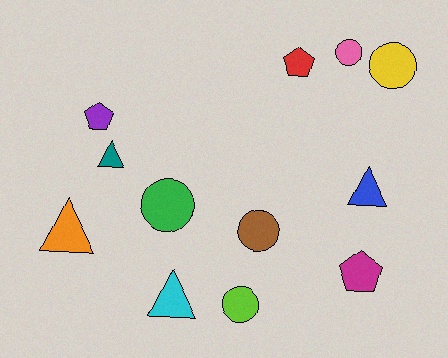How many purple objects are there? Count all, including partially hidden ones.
There is 1 purple object.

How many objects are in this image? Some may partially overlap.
There are 12 objects.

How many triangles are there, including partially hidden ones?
There are 4 triangles.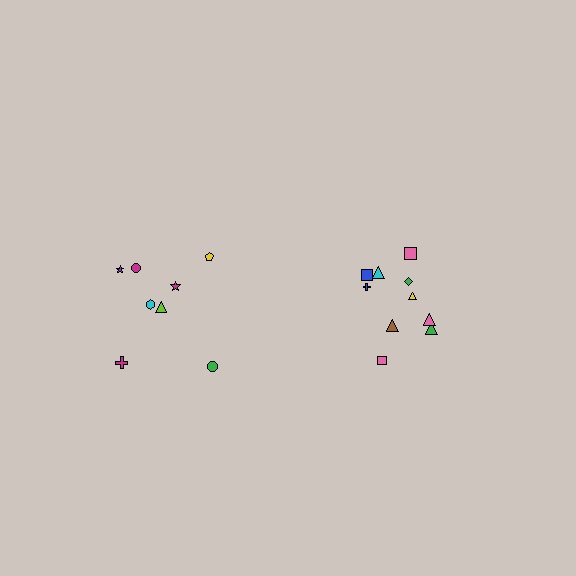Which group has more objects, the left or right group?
The right group.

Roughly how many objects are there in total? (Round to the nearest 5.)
Roughly 20 objects in total.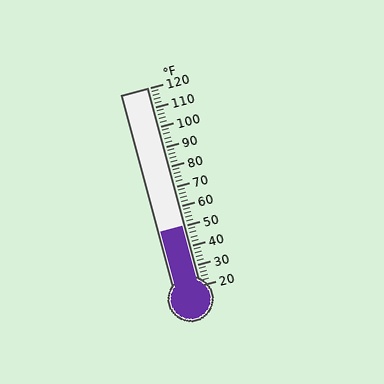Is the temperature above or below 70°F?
The temperature is below 70°F.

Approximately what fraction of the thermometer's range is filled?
The thermometer is filled to approximately 30% of its range.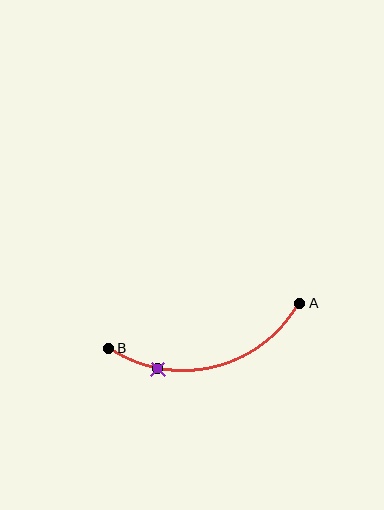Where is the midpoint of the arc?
The arc midpoint is the point on the curve farthest from the straight line joining A and B. It sits below that line.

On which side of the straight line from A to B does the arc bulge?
The arc bulges below the straight line connecting A and B.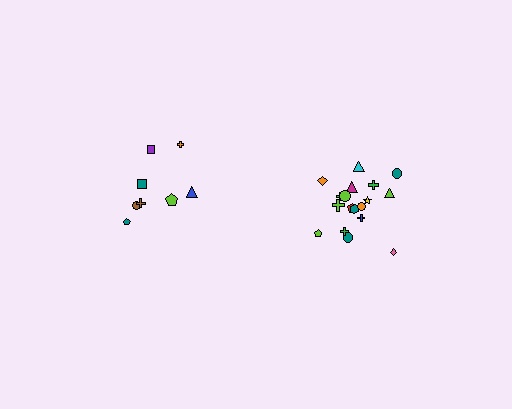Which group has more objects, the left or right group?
The right group.